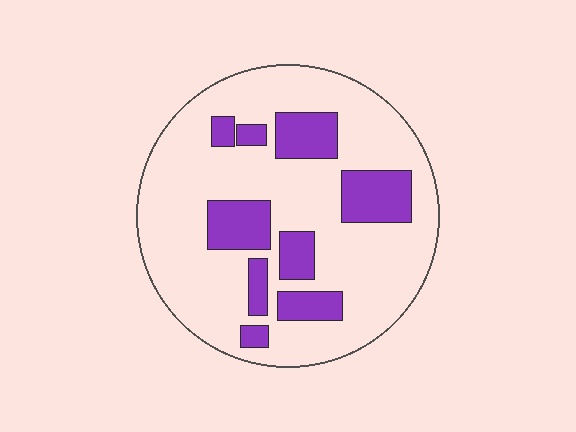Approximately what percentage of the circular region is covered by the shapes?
Approximately 25%.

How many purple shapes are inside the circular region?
9.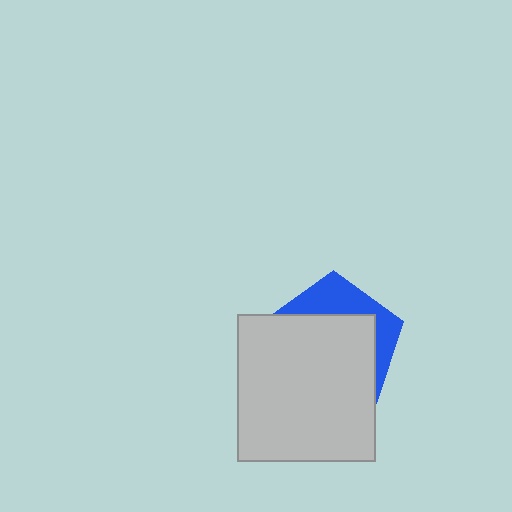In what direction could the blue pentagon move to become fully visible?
The blue pentagon could move up. That would shift it out from behind the light gray rectangle entirely.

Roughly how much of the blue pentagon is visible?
A small part of it is visible (roughly 31%).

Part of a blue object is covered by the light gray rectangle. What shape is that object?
It is a pentagon.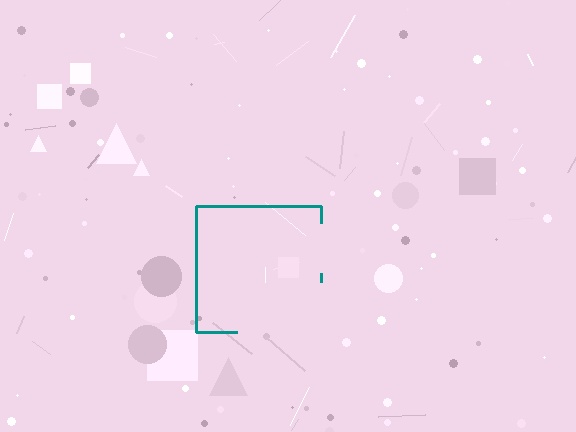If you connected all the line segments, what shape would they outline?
They would outline a square.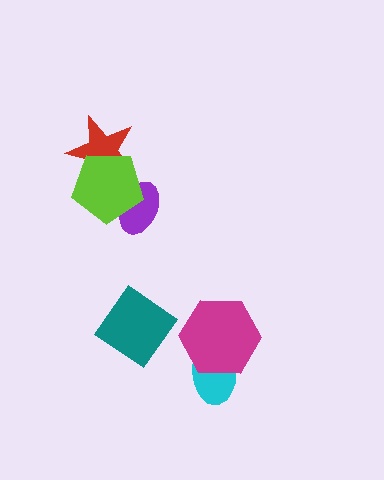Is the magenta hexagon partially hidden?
No, no other shape covers it.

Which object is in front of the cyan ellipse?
The magenta hexagon is in front of the cyan ellipse.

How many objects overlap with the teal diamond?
0 objects overlap with the teal diamond.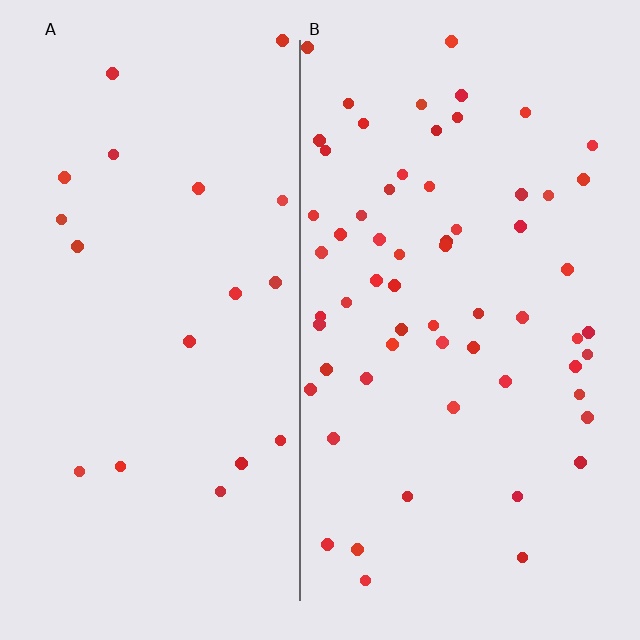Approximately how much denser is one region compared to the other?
Approximately 3.2× — region B over region A.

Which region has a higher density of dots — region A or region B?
B (the right).